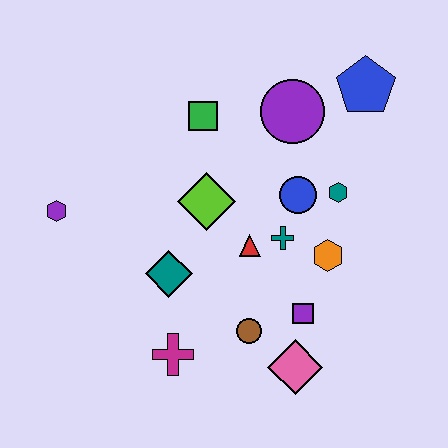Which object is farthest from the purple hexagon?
The blue pentagon is farthest from the purple hexagon.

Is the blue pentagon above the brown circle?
Yes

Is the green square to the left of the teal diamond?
No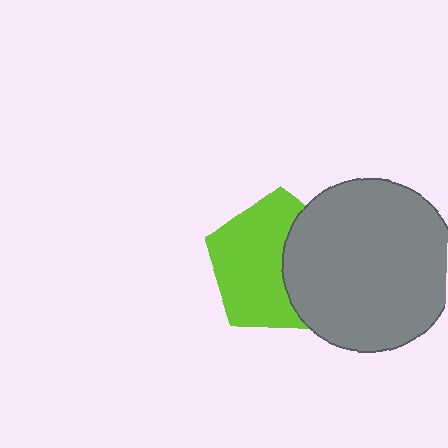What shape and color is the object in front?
The object in front is a gray circle.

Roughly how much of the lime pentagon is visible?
About half of it is visible (roughly 61%).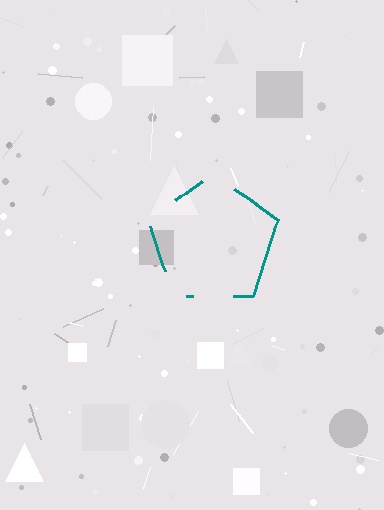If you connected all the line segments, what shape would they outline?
They would outline a pentagon.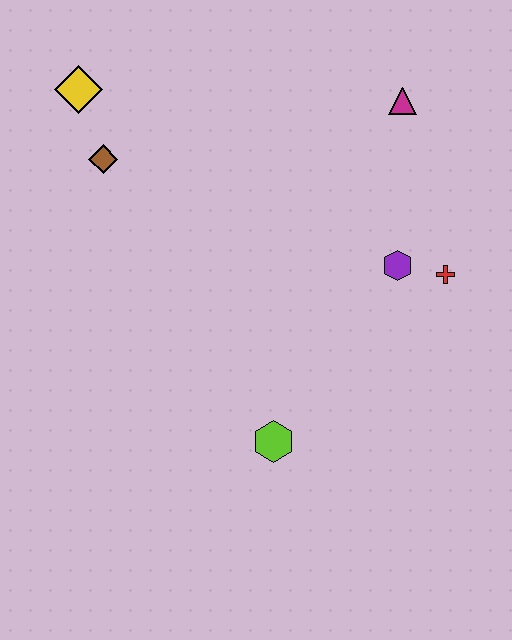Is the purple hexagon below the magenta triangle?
Yes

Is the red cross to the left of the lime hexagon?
No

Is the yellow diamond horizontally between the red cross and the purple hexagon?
No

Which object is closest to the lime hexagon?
The purple hexagon is closest to the lime hexagon.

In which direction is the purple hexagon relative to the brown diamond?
The purple hexagon is to the right of the brown diamond.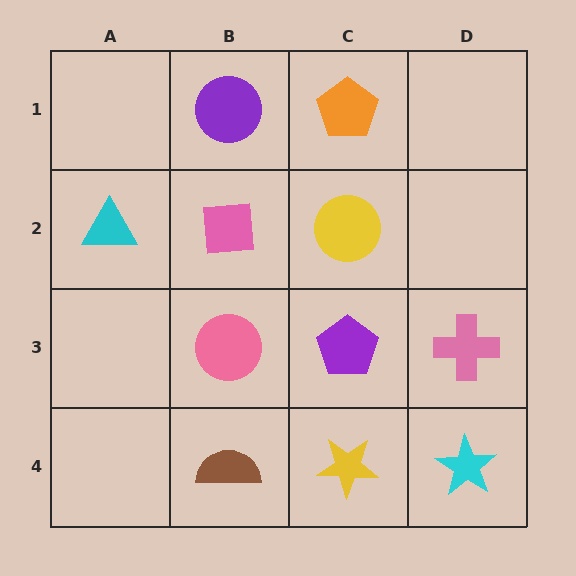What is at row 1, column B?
A purple circle.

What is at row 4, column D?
A cyan star.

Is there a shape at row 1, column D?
No, that cell is empty.